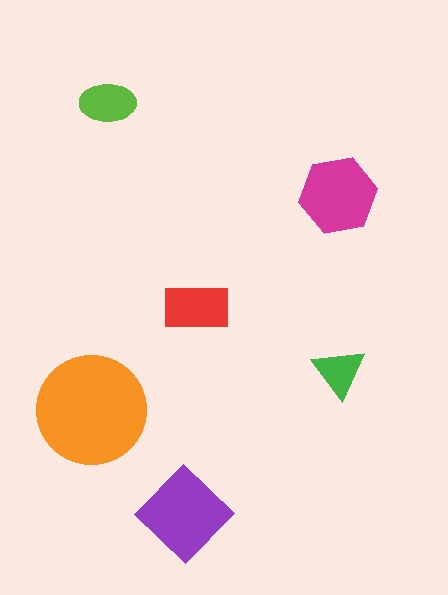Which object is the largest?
The orange circle.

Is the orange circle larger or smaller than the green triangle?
Larger.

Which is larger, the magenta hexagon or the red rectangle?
The magenta hexagon.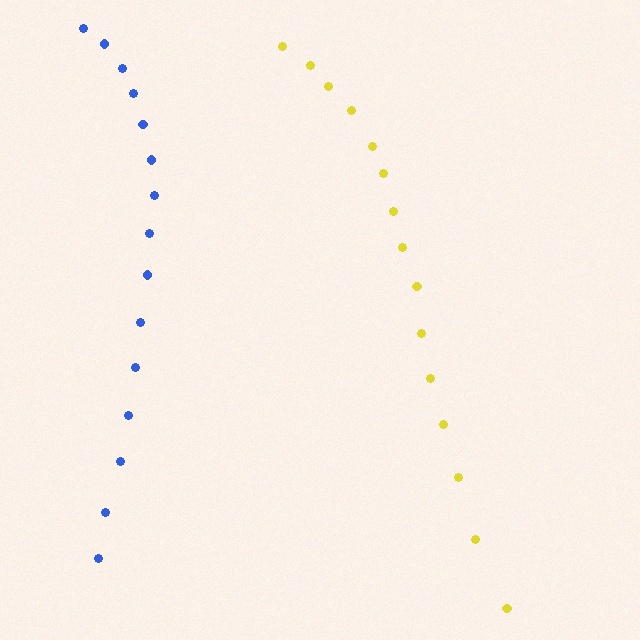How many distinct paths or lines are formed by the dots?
There are 2 distinct paths.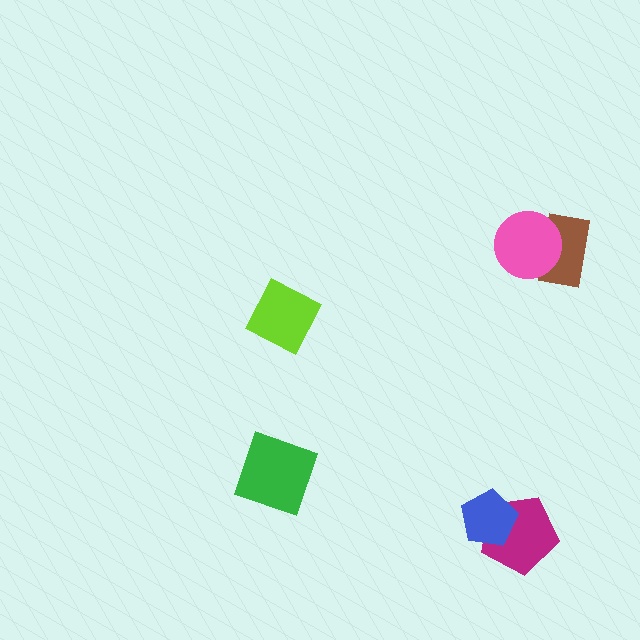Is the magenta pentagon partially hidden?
Yes, it is partially covered by another shape.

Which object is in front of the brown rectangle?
The pink circle is in front of the brown rectangle.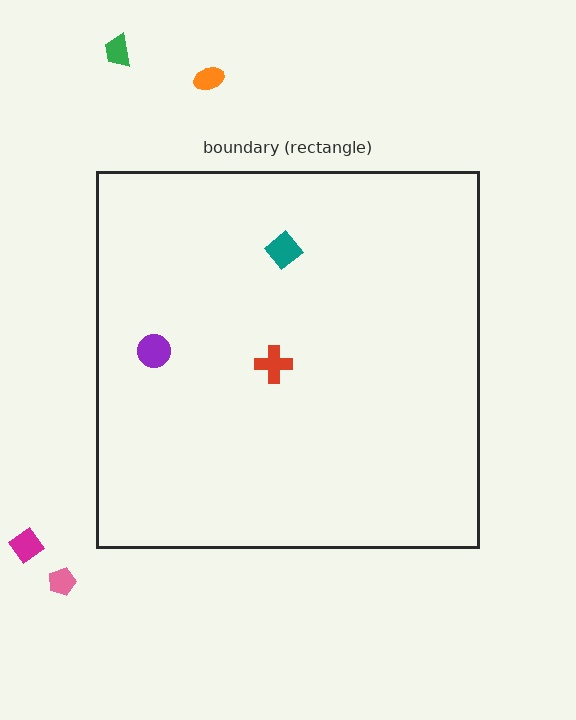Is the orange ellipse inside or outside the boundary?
Outside.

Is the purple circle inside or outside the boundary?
Inside.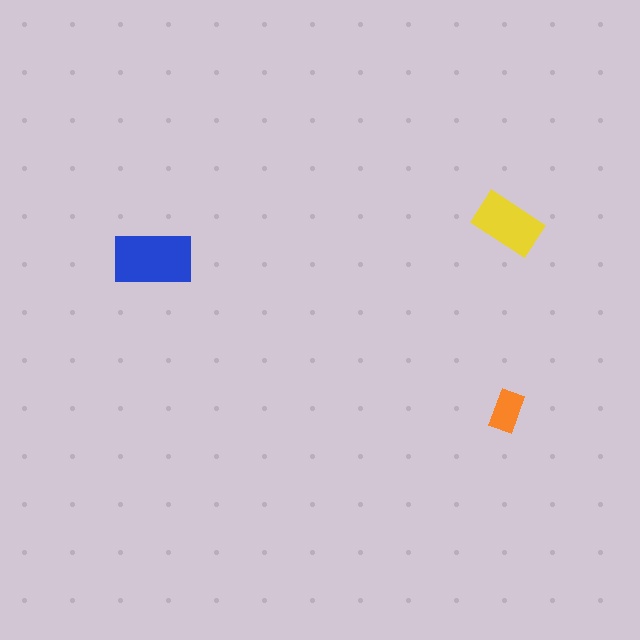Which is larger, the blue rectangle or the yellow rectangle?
The blue one.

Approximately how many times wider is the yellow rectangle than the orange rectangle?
About 1.5 times wider.